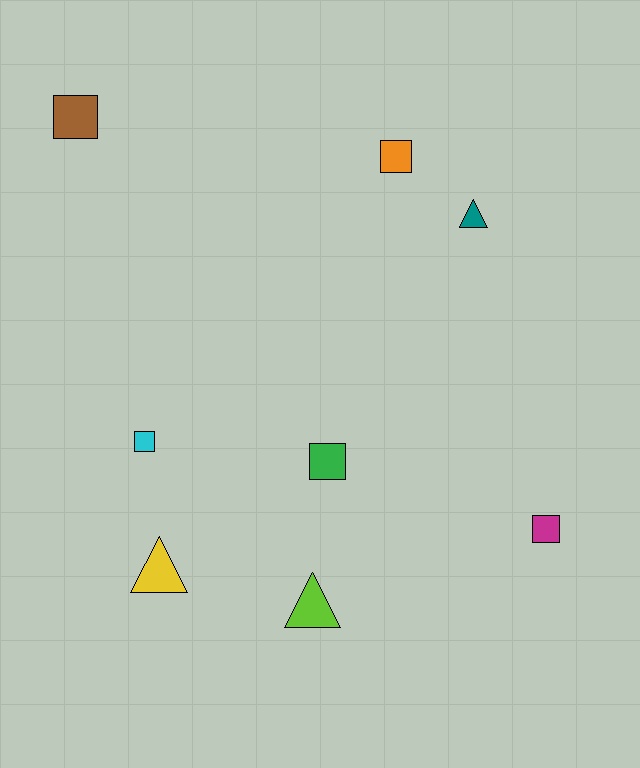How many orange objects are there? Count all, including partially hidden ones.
There is 1 orange object.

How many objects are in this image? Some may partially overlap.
There are 8 objects.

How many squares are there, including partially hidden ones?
There are 5 squares.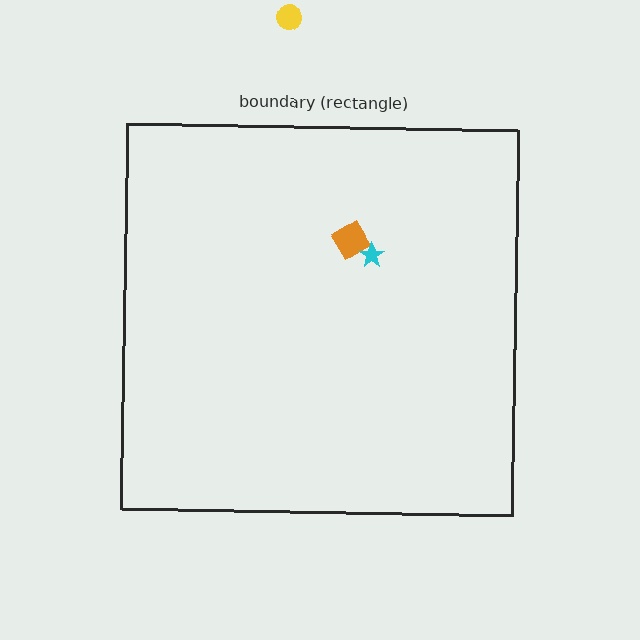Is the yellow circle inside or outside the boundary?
Outside.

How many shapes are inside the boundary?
2 inside, 1 outside.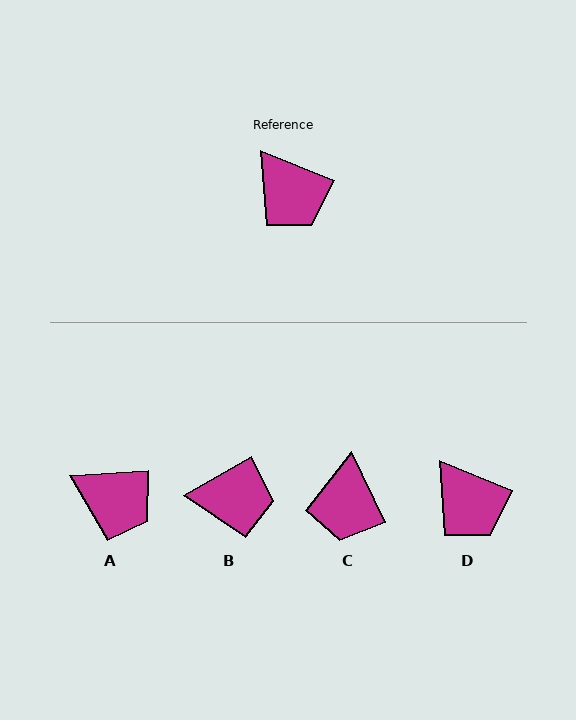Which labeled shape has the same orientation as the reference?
D.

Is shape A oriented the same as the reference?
No, it is off by about 26 degrees.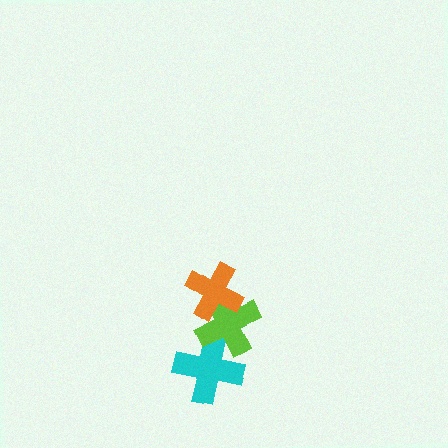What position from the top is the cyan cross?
The cyan cross is 3rd from the top.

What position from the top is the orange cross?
The orange cross is 1st from the top.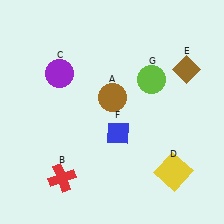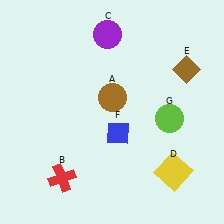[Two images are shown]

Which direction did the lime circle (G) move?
The lime circle (G) moved down.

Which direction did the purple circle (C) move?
The purple circle (C) moved right.